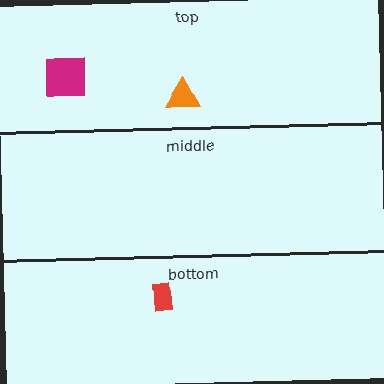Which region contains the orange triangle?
The top region.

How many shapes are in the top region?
2.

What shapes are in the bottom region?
The red rectangle.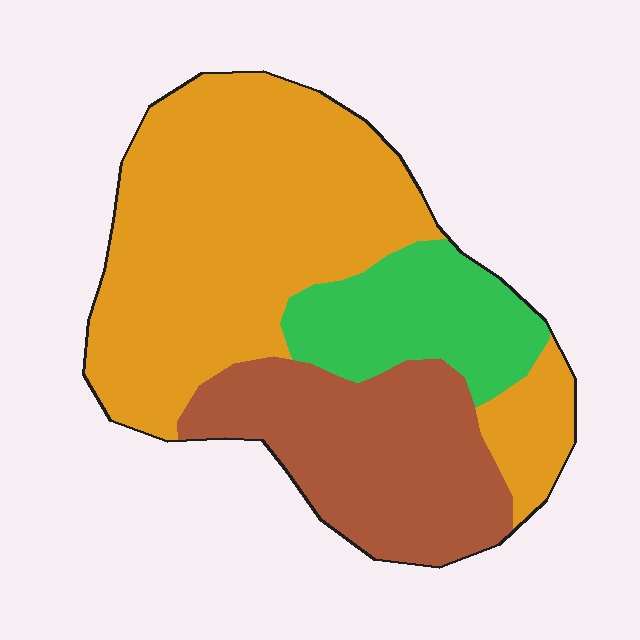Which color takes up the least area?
Green, at roughly 15%.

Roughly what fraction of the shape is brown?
Brown covers 28% of the shape.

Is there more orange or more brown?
Orange.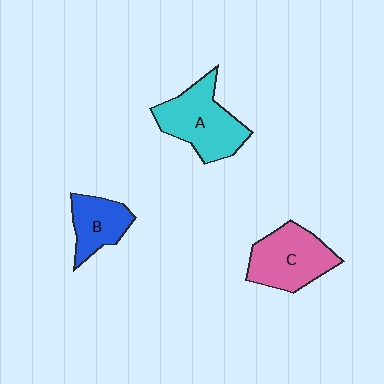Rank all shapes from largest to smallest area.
From largest to smallest: A (cyan), C (pink), B (blue).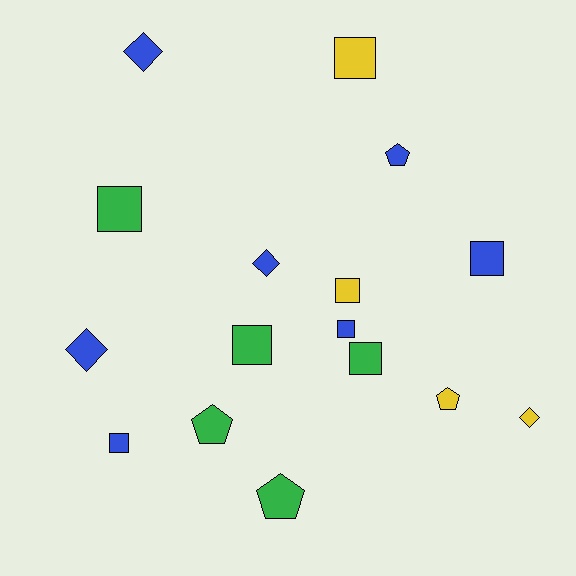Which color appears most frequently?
Blue, with 7 objects.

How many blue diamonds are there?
There are 3 blue diamonds.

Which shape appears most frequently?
Square, with 8 objects.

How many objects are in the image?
There are 16 objects.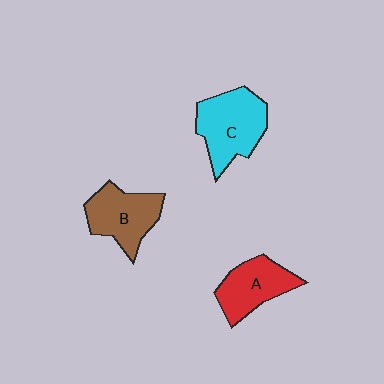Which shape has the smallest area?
Shape A (red).